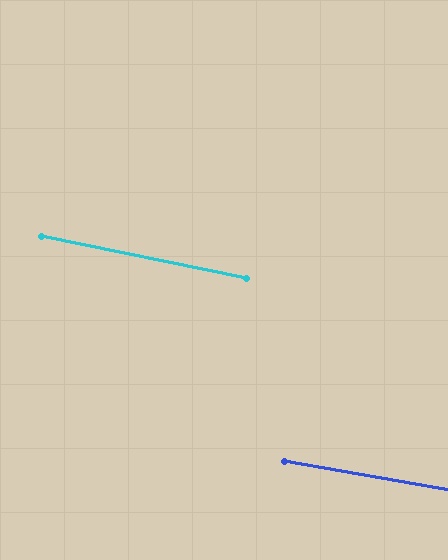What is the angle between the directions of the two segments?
Approximately 1 degree.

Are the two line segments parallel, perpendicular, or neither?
Parallel — their directions differ by only 1.2°.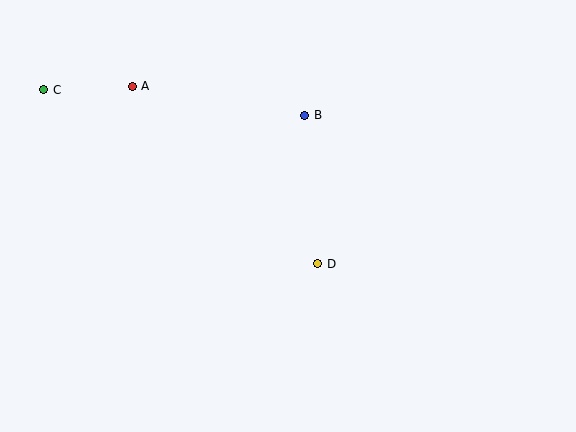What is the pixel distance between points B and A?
The distance between B and A is 175 pixels.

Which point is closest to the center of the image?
Point D at (318, 264) is closest to the center.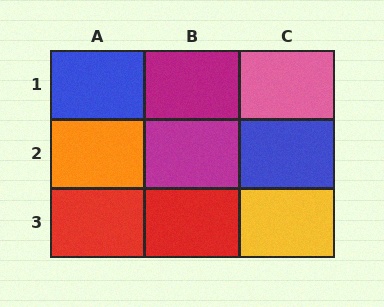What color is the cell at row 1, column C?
Pink.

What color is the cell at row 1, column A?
Blue.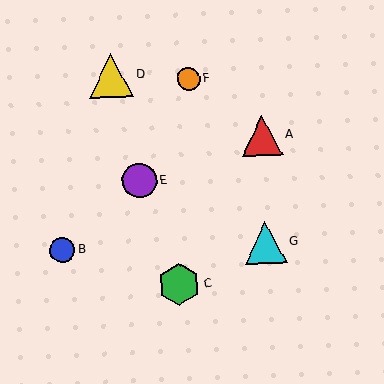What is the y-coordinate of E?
Object E is at y≈181.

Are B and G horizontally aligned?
Yes, both are at y≈250.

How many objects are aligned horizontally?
2 objects (B, G) are aligned horizontally.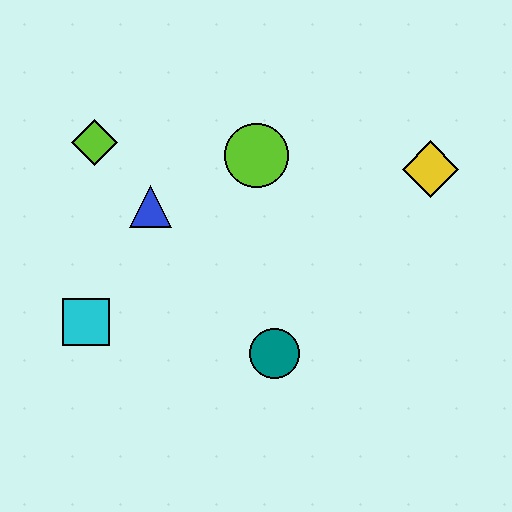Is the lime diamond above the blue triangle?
Yes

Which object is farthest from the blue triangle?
The yellow diamond is farthest from the blue triangle.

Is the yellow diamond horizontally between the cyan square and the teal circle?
No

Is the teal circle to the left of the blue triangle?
No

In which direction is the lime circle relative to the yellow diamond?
The lime circle is to the left of the yellow diamond.